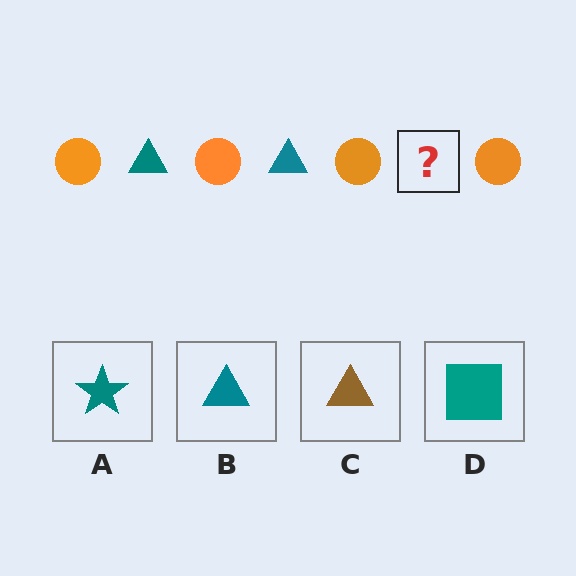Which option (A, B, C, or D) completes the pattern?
B.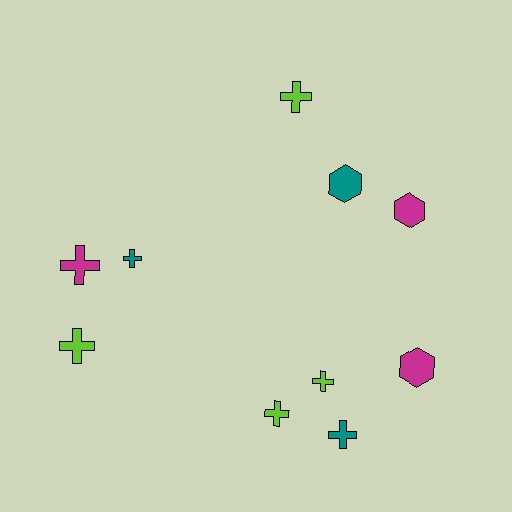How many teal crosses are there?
There are 2 teal crosses.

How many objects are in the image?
There are 10 objects.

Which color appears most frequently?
Lime, with 4 objects.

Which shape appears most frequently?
Cross, with 7 objects.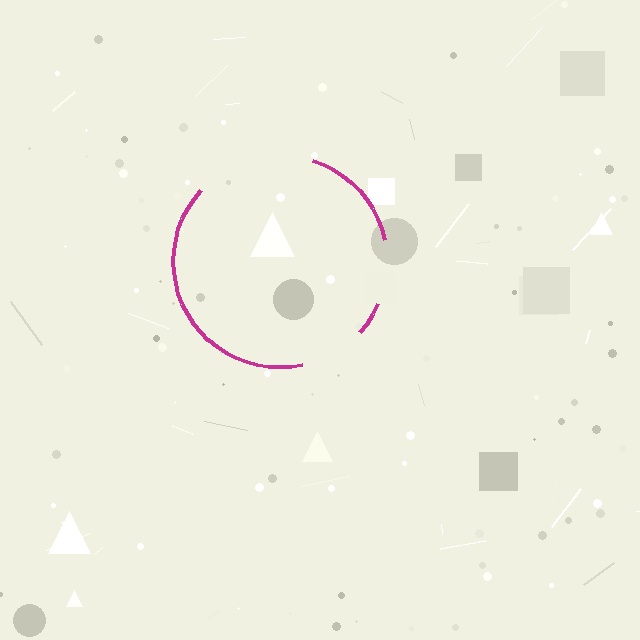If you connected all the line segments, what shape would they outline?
They would outline a circle.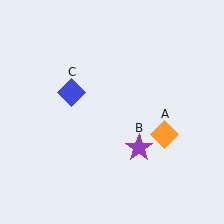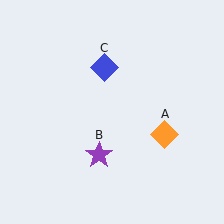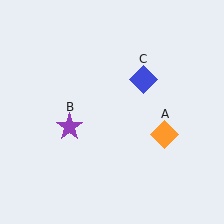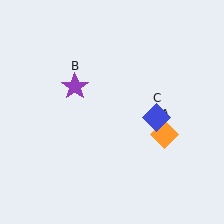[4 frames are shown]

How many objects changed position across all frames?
2 objects changed position: purple star (object B), blue diamond (object C).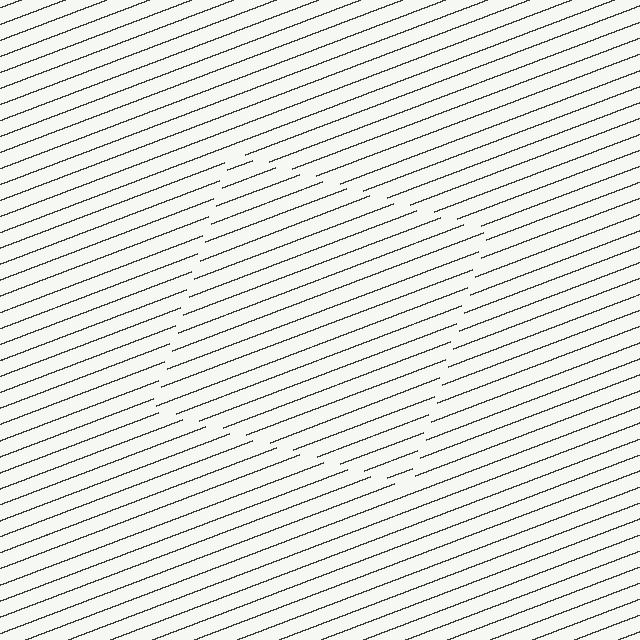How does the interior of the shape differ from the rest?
The interior of the shape contains the same grating, shifted by half a period — the contour is defined by the phase discontinuity where line-ends from the inner and outer gratings abut.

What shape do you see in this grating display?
An illusory square. The interior of the shape contains the same grating, shifted by half a period — the contour is defined by the phase discontinuity where line-ends from the inner and outer gratings abut.